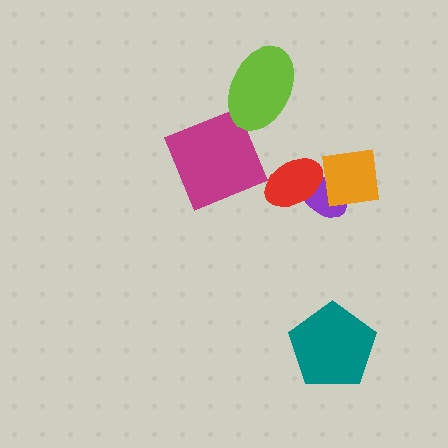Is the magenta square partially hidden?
No, no other shape covers it.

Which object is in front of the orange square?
The red ellipse is in front of the orange square.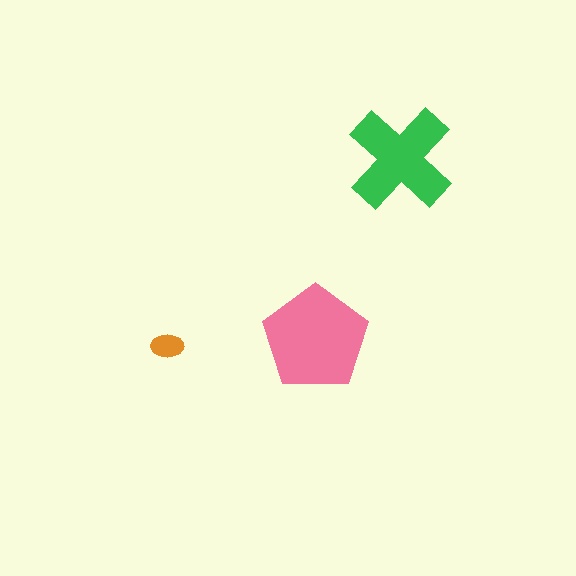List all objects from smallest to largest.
The orange ellipse, the green cross, the pink pentagon.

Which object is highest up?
The green cross is topmost.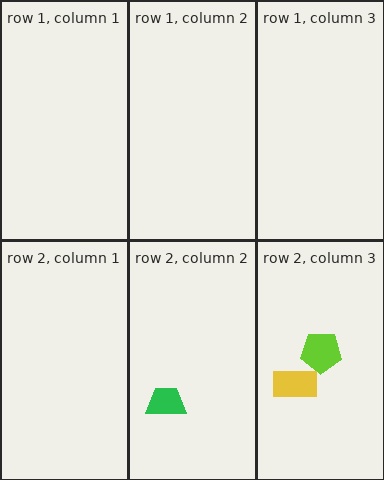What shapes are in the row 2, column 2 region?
The green trapezoid.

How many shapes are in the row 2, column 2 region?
1.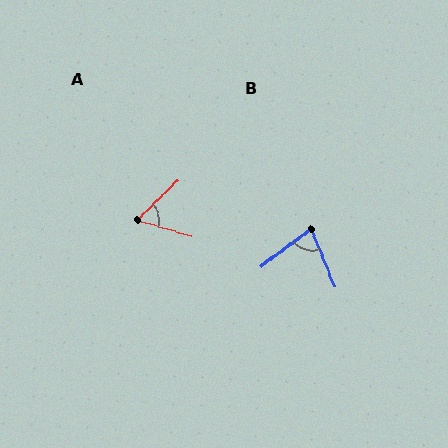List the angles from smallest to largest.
A (61°), B (76°).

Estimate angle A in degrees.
Approximately 61 degrees.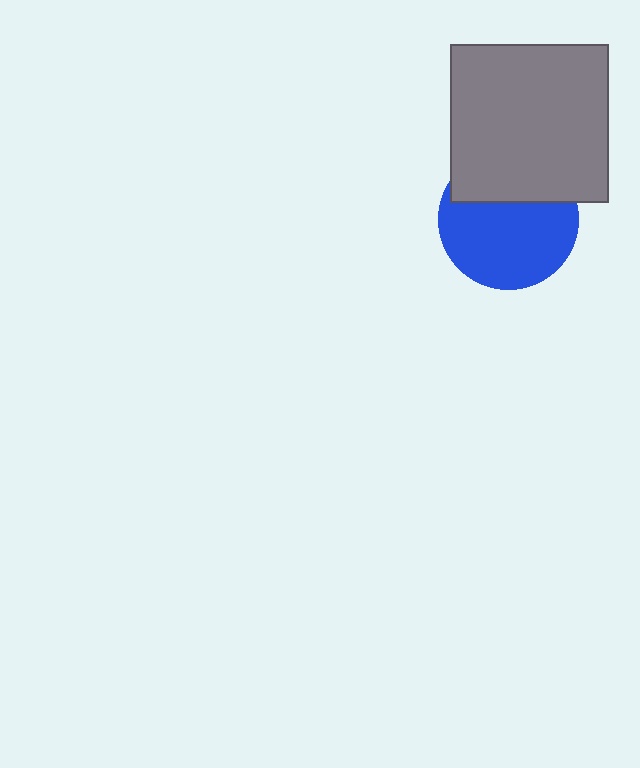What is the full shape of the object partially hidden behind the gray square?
The partially hidden object is a blue circle.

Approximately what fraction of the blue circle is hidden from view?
Roughly 35% of the blue circle is hidden behind the gray square.